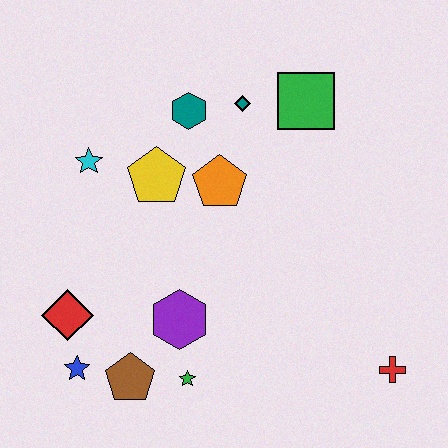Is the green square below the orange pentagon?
No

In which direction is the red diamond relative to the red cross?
The red diamond is to the left of the red cross.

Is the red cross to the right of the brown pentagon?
Yes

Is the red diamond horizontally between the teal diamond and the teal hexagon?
No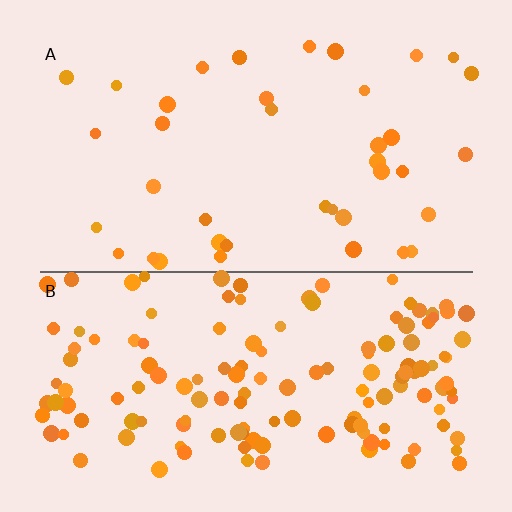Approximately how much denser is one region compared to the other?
Approximately 3.7× — region B over region A.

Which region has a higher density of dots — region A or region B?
B (the bottom).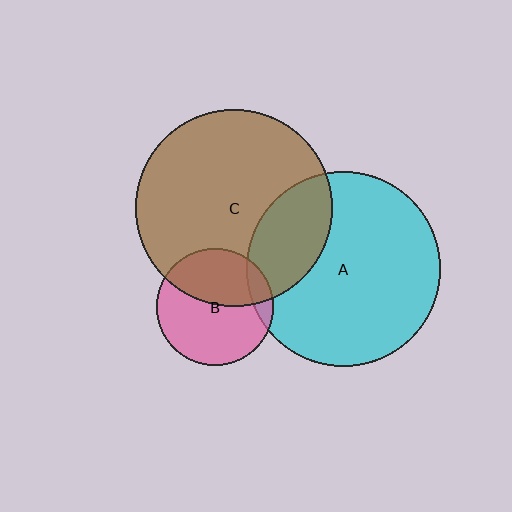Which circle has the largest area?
Circle C (brown).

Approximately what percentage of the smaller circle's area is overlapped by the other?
Approximately 40%.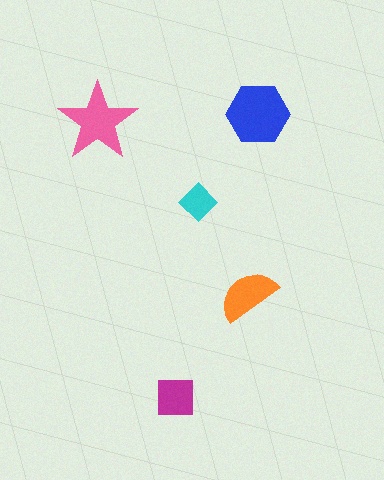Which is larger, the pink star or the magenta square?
The pink star.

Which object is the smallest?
The cyan diamond.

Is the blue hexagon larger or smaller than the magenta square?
Larger.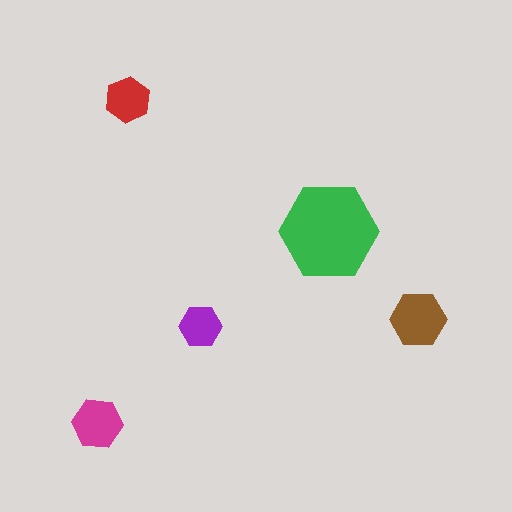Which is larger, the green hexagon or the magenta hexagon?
The green one.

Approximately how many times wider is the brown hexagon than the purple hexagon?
About 1.5 times wider.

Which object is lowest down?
The magenta hexagon is bottommost.